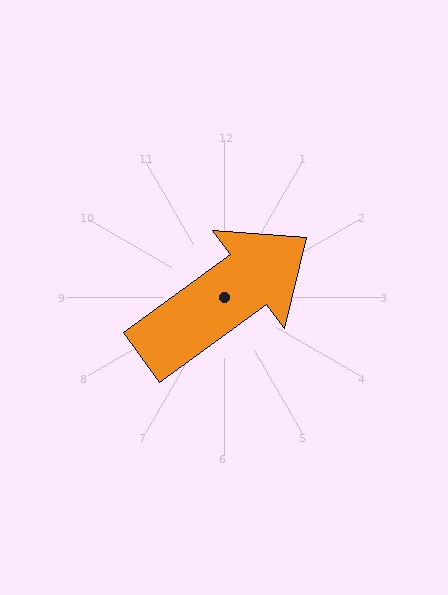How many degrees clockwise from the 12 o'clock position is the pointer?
Approximately 54 degrees.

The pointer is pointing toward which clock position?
Roughly 2 o'clock.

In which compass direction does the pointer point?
Northeast.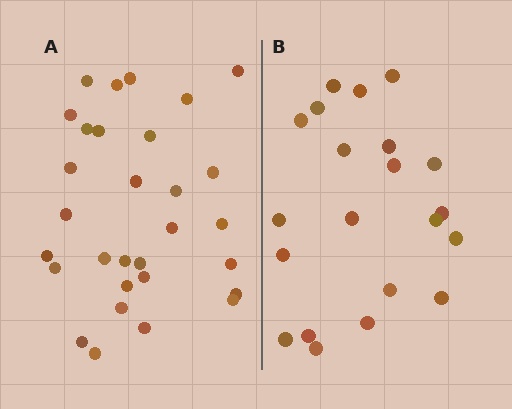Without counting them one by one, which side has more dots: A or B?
Region A (the left region) has more dots.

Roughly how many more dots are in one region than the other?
Region A has roughly 8 or so more dots than region B.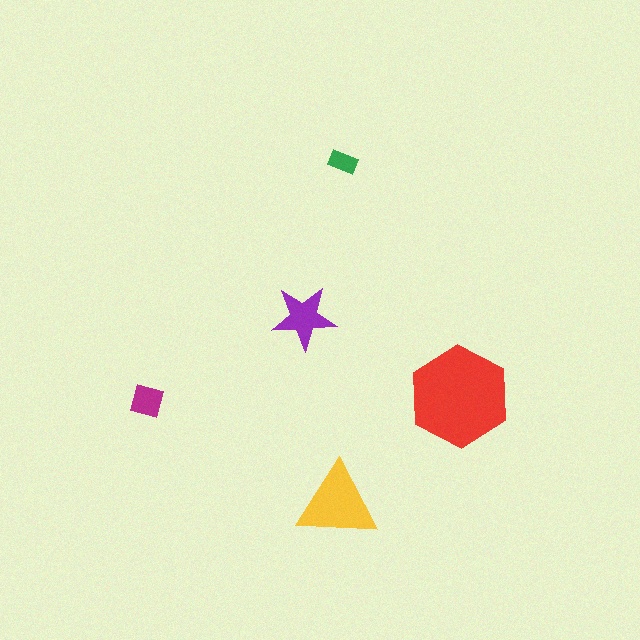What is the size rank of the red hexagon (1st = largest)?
1st.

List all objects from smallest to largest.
The green rectangle, the magenta square, the purple star, the yellow triangle, the red hexagon.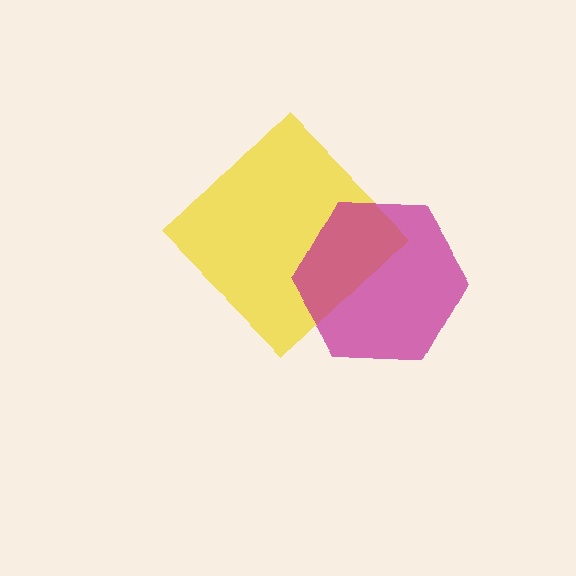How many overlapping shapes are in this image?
There are 2 overlapping shapes in the image.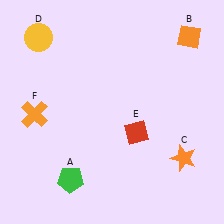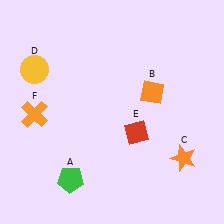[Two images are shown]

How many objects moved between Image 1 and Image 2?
2 objects moved between the two images.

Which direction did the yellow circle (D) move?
The yellow circle (D) moved down.